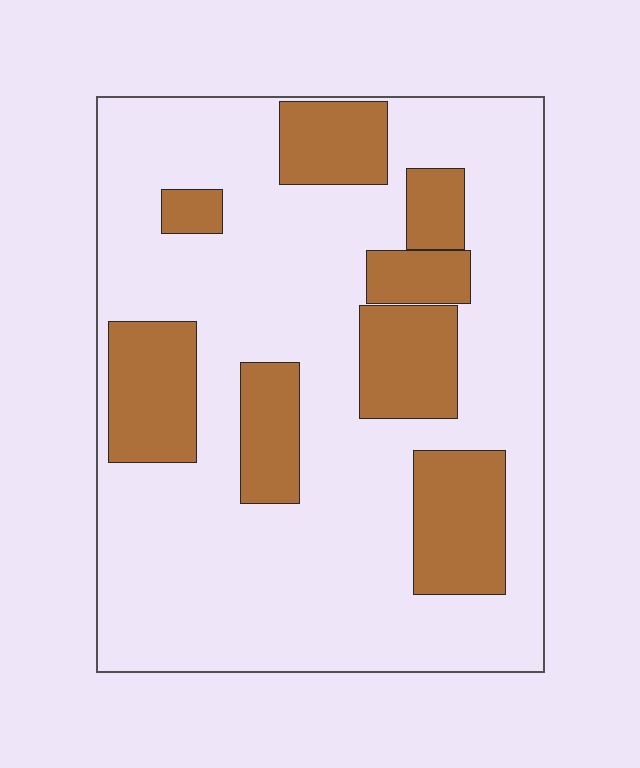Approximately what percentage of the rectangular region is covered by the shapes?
Approximately 25%.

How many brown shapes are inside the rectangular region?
8.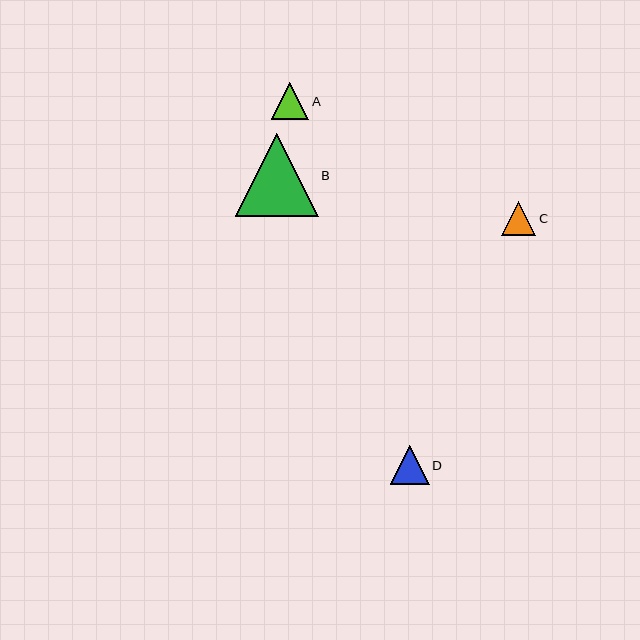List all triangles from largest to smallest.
From largest to smallest: B, D, A, C.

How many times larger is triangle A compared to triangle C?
Triangle A is approximately 1.1 times the size of triangle C.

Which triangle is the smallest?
Triangle C is the smallest with a size of approximately 34 pixels.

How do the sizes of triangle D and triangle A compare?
Triangle D and triangle A are approximately the same size.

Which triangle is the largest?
Triangle B is the largest with a size of approximately 83 pixels.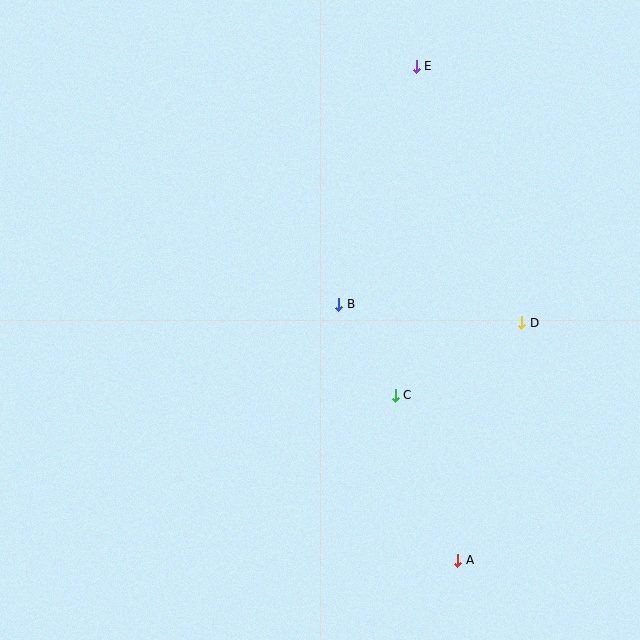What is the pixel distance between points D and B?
The distance between D and B is 184 pixels.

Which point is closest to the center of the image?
Point B at (339, 304) is closest to the center.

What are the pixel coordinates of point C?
Point C is at (395, 395).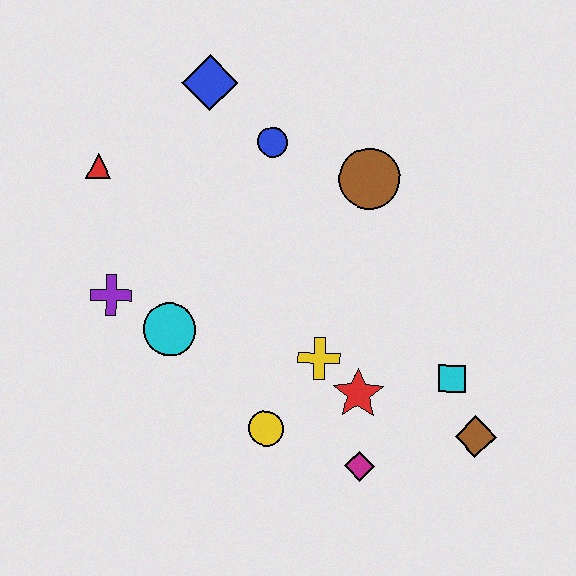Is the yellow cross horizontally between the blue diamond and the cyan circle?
No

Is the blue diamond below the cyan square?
No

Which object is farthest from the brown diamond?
The red triangle is farthest from the brown diamond.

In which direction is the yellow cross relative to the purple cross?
The yellow cross is to the right of the purple cross.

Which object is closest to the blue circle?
The blue diamond is closest to the blue circle.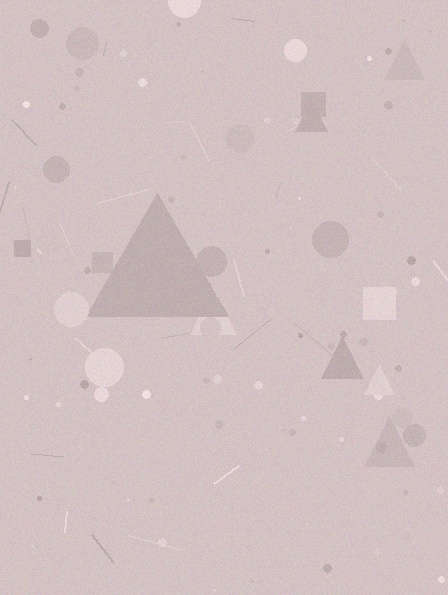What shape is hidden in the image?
A triangle is hidden in the image.